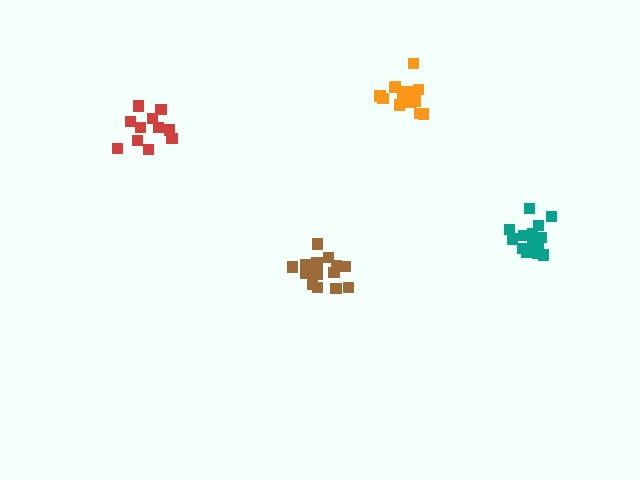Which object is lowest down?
The brown cluster is bottommost.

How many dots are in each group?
Group 1: 15 dots, Group 2: 17 dots, Group 3: 17 dots, Group 4: 11 dots (60 total).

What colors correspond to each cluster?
The clusters are colored: brown, teal, orange, red.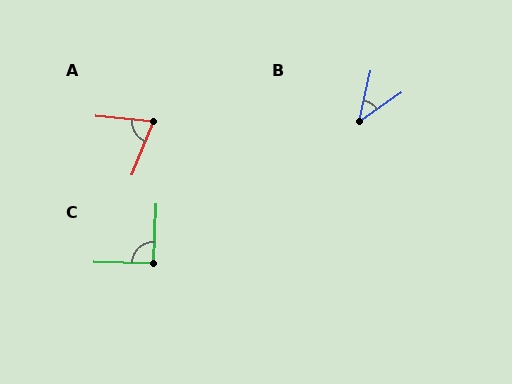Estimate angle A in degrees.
Approximately 74 degrees.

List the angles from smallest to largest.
B (43°), A (74°), C (91°).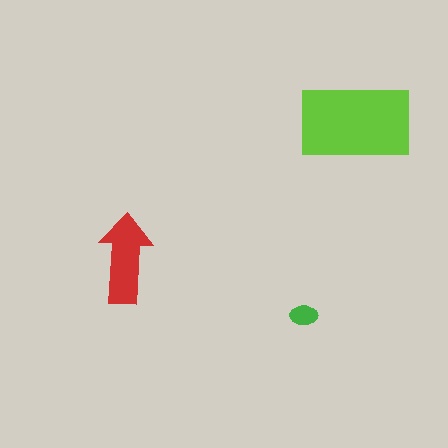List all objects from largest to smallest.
The lime rectangle, the red arrow, the green ellipse.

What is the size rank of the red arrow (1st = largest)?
2nd.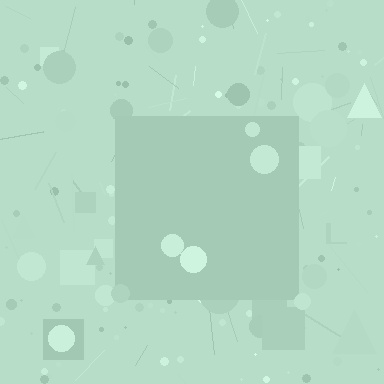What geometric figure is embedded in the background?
A square is embedded in the background.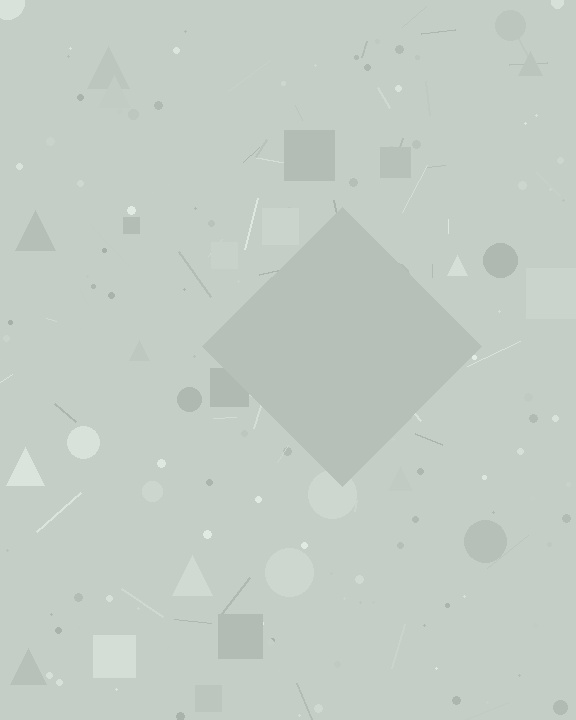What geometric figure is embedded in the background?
A diamond is embedded in the background.